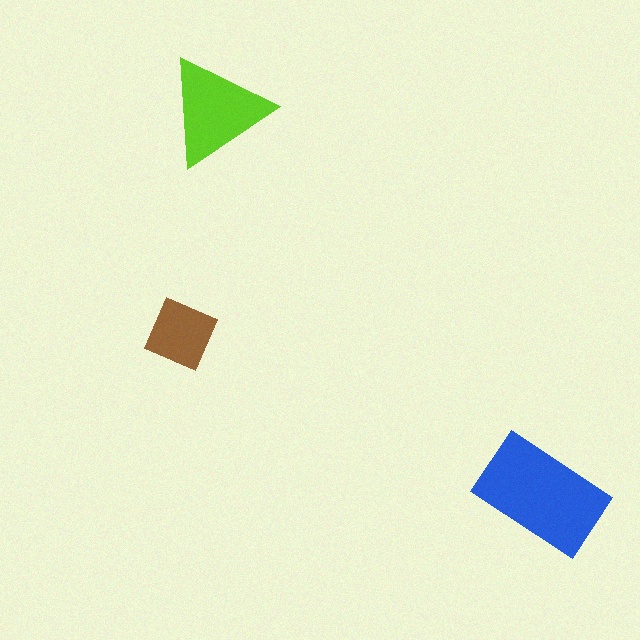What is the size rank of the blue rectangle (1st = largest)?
1st.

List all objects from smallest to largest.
The brown diamond, the lime triangle, the blue rectangle.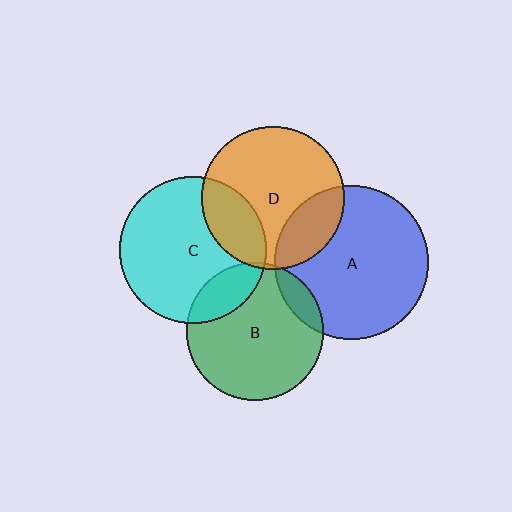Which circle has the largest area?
Circle A (blue).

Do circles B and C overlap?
Yes.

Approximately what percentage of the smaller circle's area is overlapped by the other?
Approximately 20%.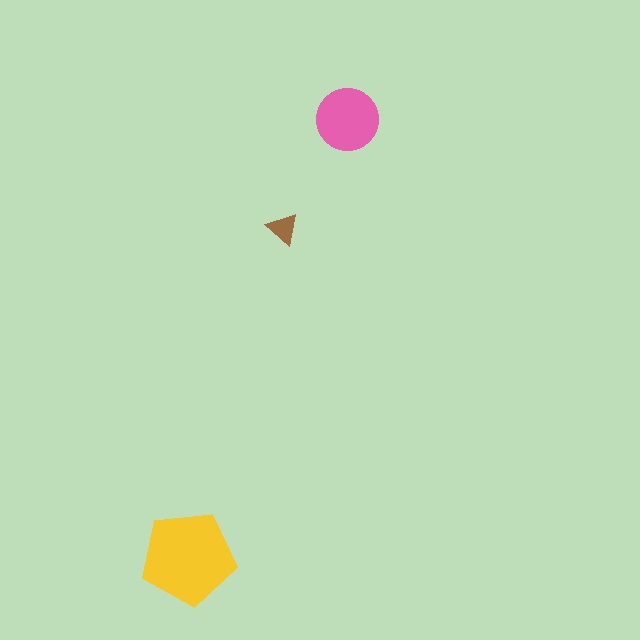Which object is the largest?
The yellow pentagon.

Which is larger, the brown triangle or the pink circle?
The pink circle.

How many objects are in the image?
There are 3 objects in the image.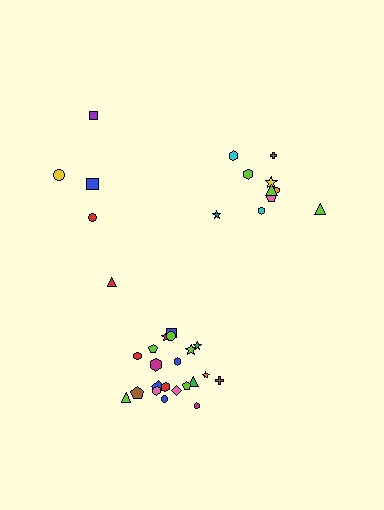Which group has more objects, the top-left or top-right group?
The top-right group.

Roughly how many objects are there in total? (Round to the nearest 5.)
Roughly 35 objects in total.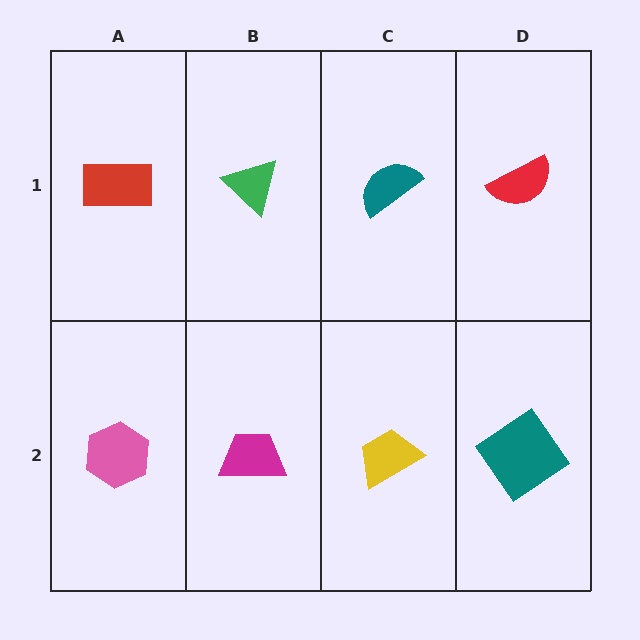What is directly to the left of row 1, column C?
A green triangle.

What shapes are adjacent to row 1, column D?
A teal diamond (row 2, column D), a teal semicircle (row 1, column C).